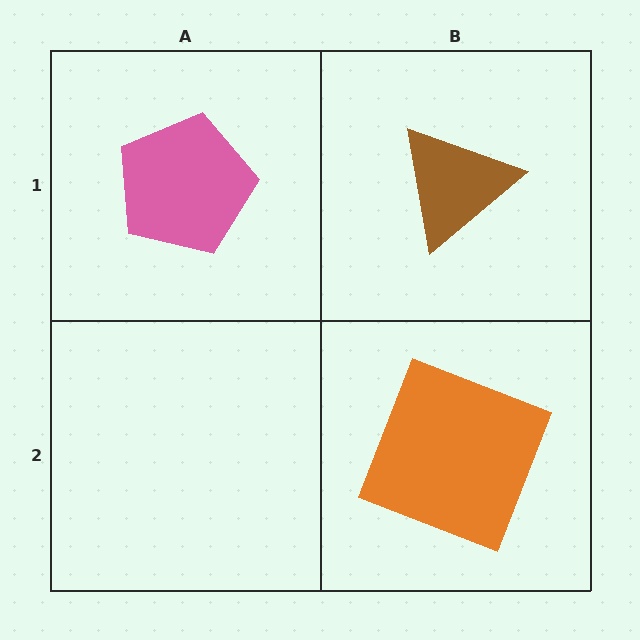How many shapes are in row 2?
1 shape.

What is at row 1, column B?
A brown triangle.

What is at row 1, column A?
A pink pentagon.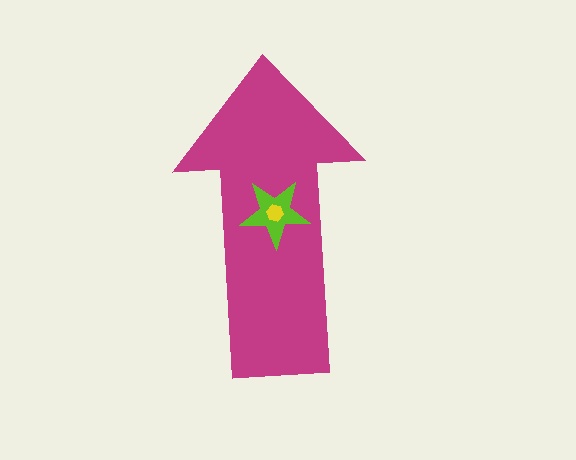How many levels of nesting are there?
3.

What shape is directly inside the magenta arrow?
The lime star.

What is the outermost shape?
The magenta arrow.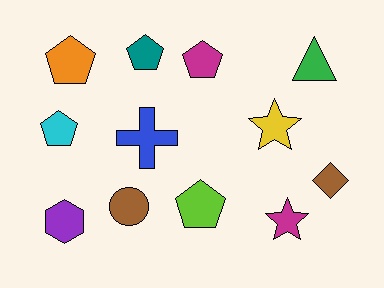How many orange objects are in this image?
There is 1 orange object.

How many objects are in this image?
There are 12 objects.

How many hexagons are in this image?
There is 1 hexagon.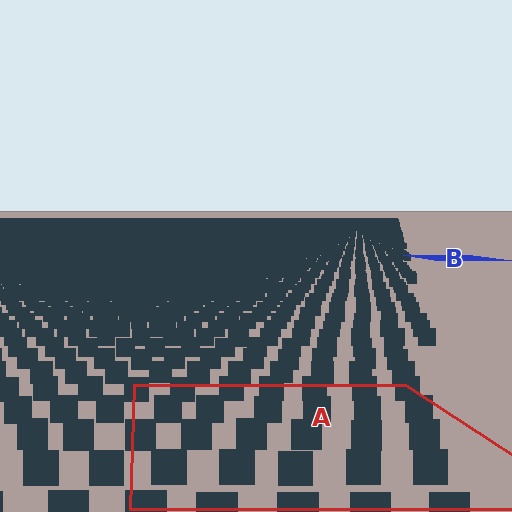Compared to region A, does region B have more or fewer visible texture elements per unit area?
Region B has more texture elements per unit area — they are packed more densely because it is farther away.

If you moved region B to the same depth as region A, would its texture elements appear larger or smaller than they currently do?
They would appear larger. At a closer depth, the same texture elements are projected at a bigger on-screen size.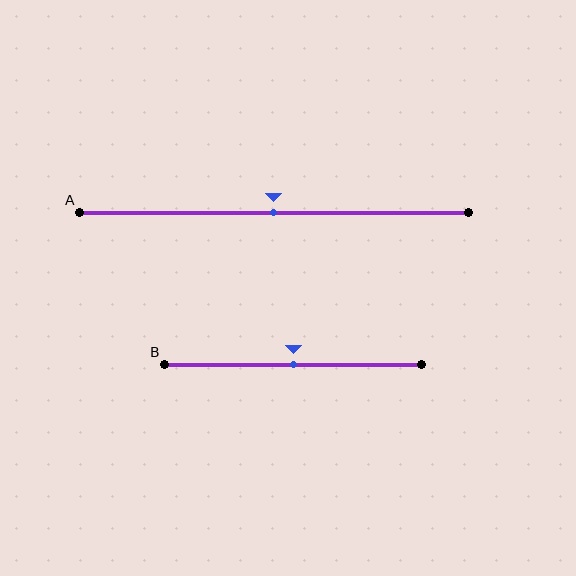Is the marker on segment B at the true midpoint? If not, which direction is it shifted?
Yes, the marker on segment B is at the true midpoint.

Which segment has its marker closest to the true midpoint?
Segment A has its marker closest to the true midpoint.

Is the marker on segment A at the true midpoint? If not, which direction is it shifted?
Yes, the marker on segment A is at the true midpoint.